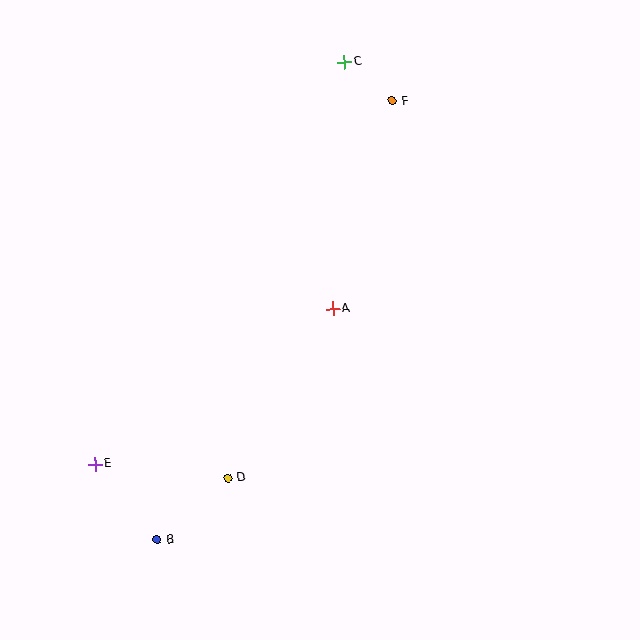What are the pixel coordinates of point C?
Point C is at (344, 62).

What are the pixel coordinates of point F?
Point F is at (392, 101).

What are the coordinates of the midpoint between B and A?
The midpoint between B and A is at (245, 424).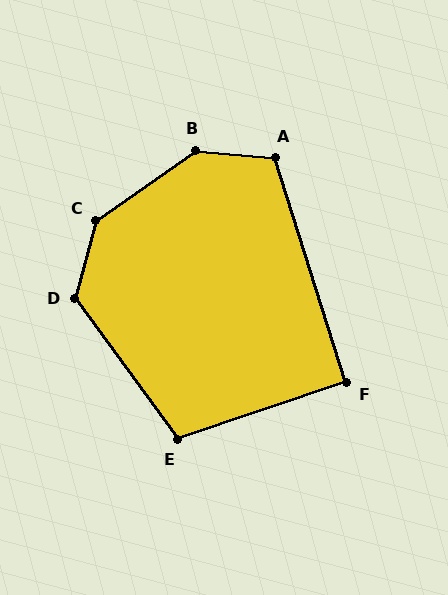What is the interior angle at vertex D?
Approximately 129 degrees (obtuse).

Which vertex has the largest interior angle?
B, at approximately 140 degrees.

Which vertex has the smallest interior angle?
F, at approximately 91 degrees.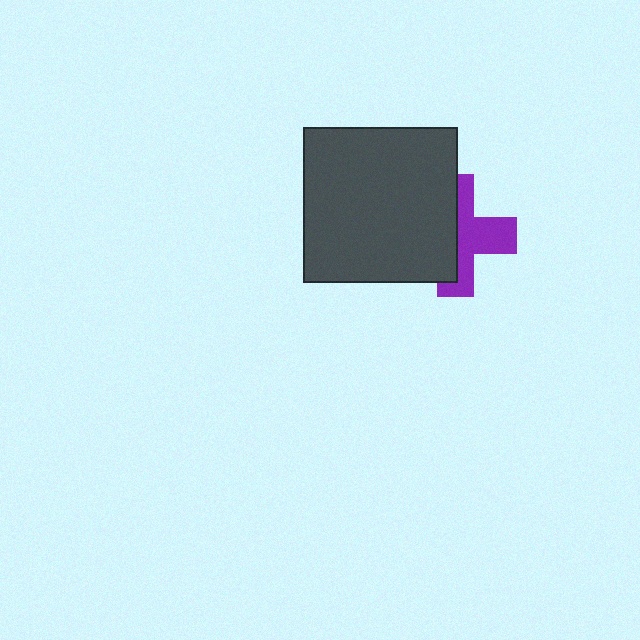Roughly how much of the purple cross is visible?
About half of it is visible (roughly 50%).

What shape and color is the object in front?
The object in front is a dark gray square.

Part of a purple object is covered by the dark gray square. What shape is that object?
It is a cross.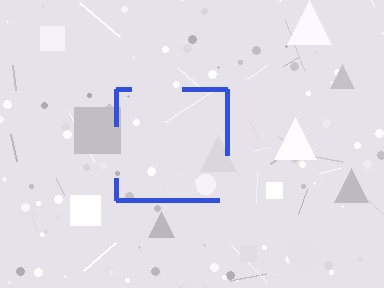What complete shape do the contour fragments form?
The contour fragments form a square.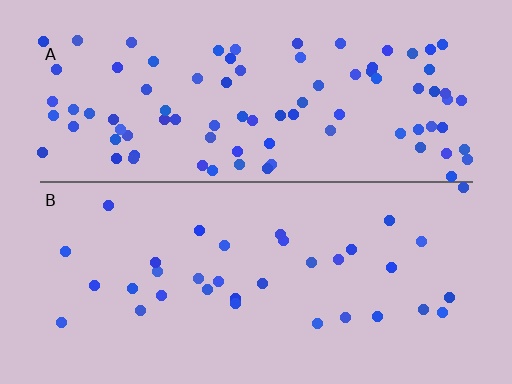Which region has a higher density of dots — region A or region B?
A (the top).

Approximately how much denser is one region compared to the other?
Approximately 2.6× — region A over region B.